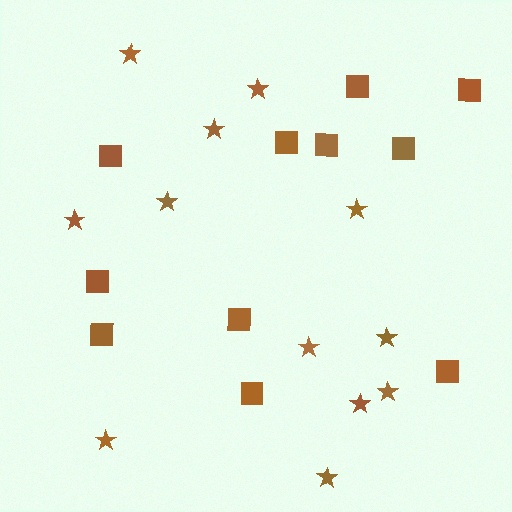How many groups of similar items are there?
There are 2 groups: one group of squares (11) and one group of stars (12).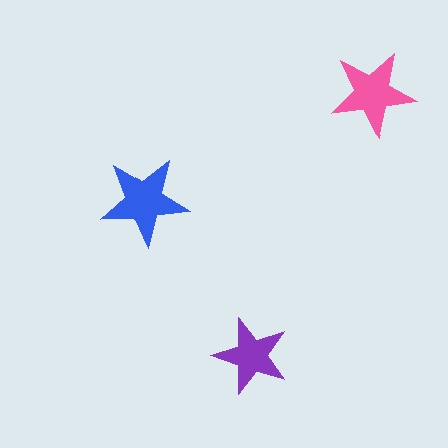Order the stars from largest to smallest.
the blue one, the pink one, the purple one.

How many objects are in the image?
There are 3 objects in the image.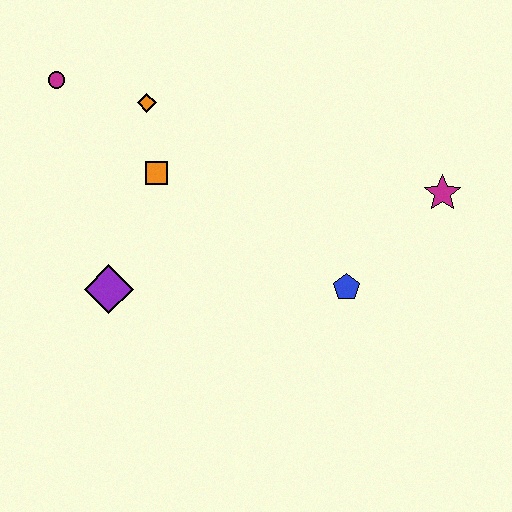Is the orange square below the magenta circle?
Yes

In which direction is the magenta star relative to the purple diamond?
The magenta star is to the right of the purple diamond.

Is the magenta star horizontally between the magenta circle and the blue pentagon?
No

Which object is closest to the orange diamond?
The orange square is closest to the orange diamond.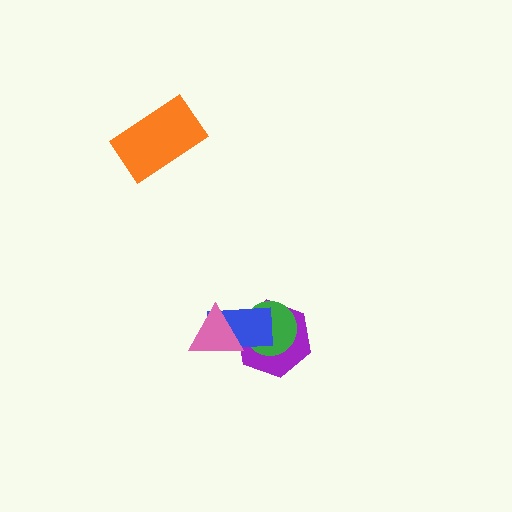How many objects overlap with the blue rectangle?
3 objects overlap with the blue rectangle.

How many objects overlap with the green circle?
2 objects overlap with the green circle.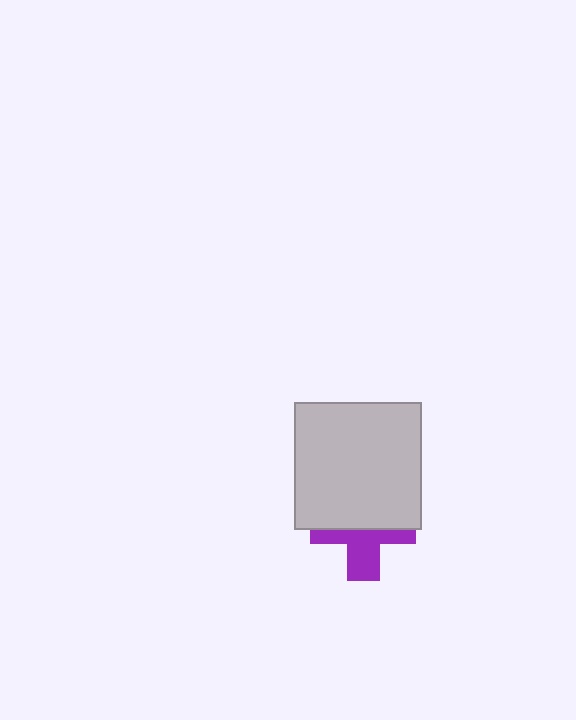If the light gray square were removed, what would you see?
You would see the complete purple cross.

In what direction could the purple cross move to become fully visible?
The purple cross could move down. That would shift it out from behind the light gray square entirely.